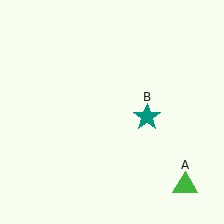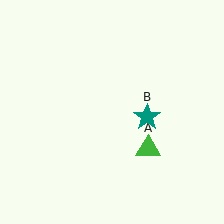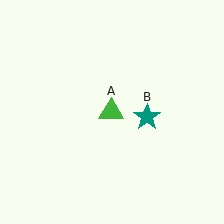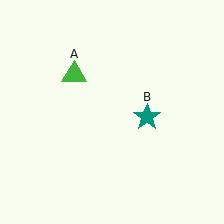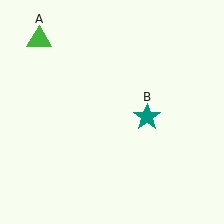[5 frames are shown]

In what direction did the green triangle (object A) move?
The green triangle (object A) moved up and to the left.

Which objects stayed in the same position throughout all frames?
Teal star (object B) remained stationary.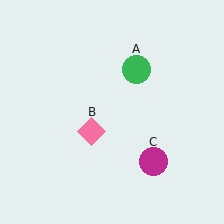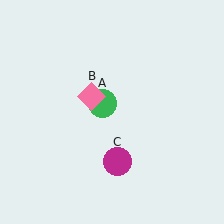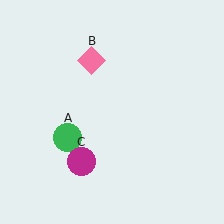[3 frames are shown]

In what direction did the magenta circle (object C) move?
The magenta circle (object C) moved left.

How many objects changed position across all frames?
3 objects changed position: green circle (object A), pink diamond (object B), magenta circle (object C).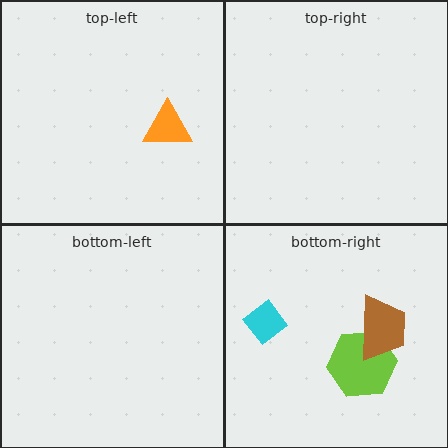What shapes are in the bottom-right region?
The lime hexagon, the cyan diamond, the brown trapezoid.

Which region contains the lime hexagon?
The bottom-right region.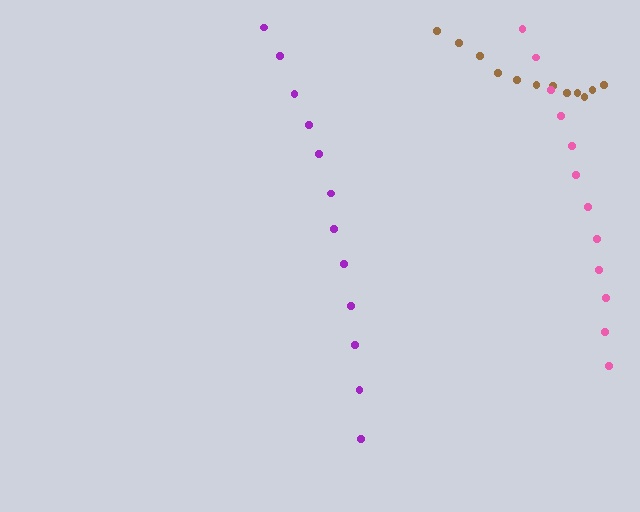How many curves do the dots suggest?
There are 3 distinct paths.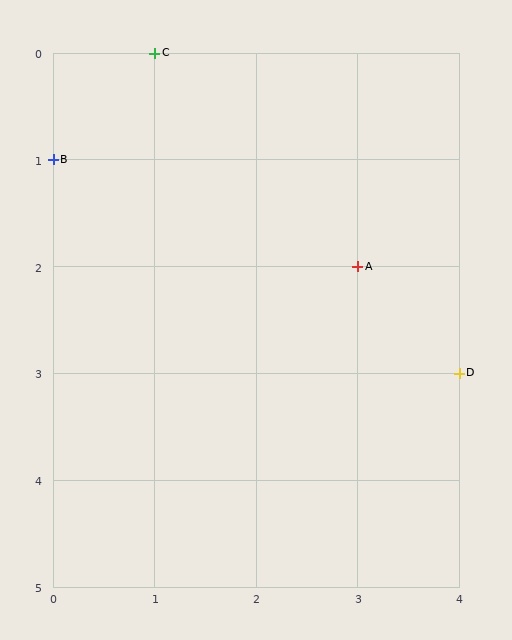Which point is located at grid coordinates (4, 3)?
Point D is at (4, 3).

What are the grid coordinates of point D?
Point D is at grid coordinates (4, 3).